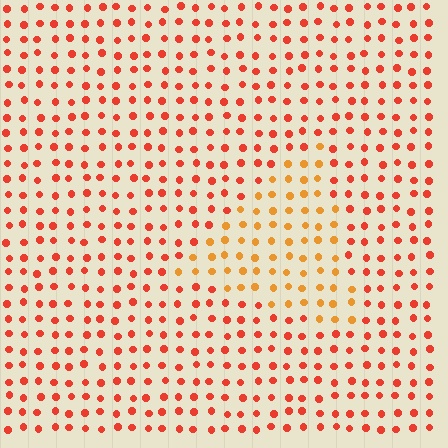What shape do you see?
I see a triangle.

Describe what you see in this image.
The image is filled with small red elements in a uniform arrangement. A triangle-shaped region is visible where the elements are tinted to a slightly different hue, forming a subtle color boundary.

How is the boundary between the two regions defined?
The boundary is defined purely by a slight shift in hue (about 29 degrees). Spacing, size, and orientation are identical on both sides.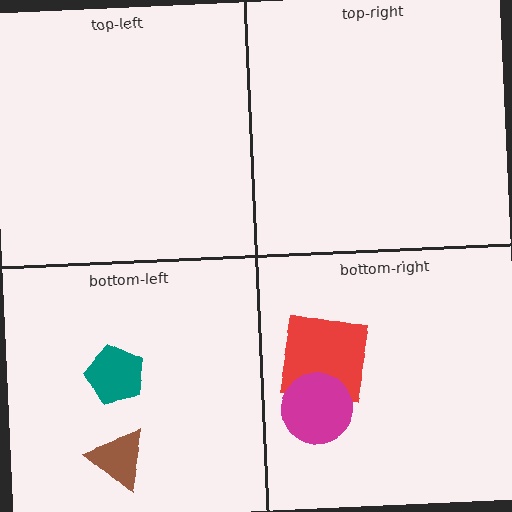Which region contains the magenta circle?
The bottom-right region.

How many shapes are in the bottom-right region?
2.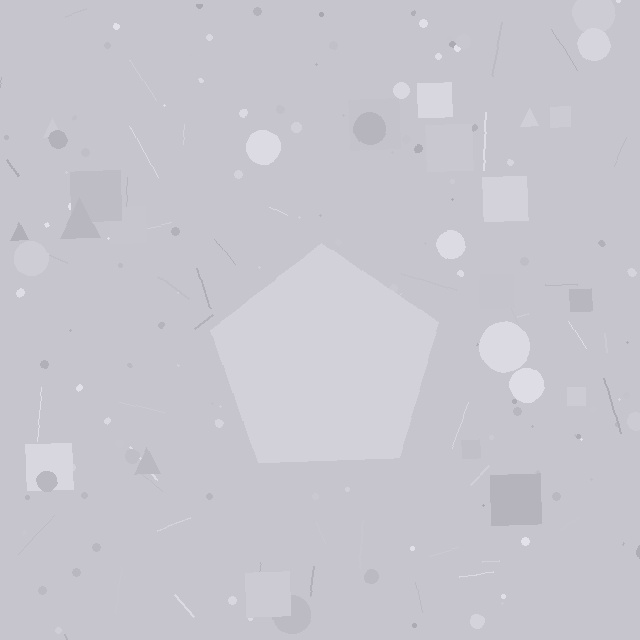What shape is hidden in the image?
A pentagon is hidden in the image.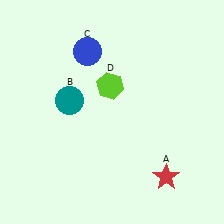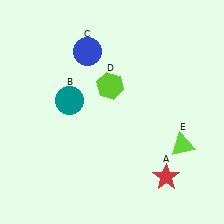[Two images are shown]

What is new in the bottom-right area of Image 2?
A lime triangle (E) was added in the bottom-right area of Image 2.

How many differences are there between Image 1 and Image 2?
There is 1 difference between the two images.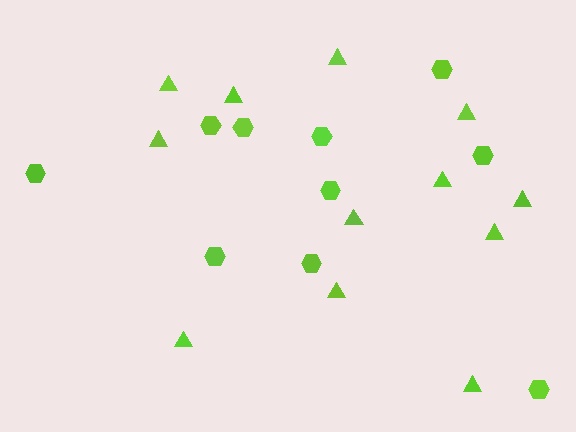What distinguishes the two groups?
There are 2 groups: one group of triangles (12) and one group of hexagons (10).